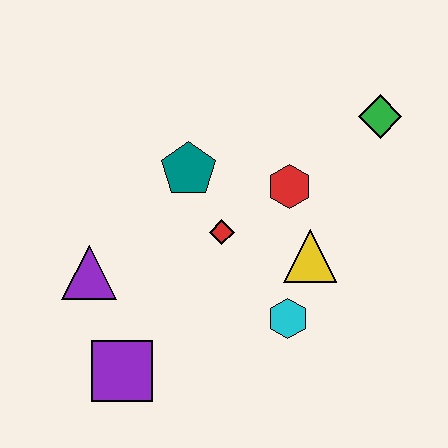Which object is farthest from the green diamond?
The purple square is farthest from the green diamond.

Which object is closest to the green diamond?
The red hexagon is closest to the green diamond.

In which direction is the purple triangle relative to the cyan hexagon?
The purple triangle is to the left of the cyan hexagon.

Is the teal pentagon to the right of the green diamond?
No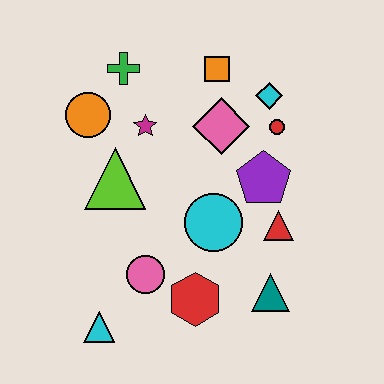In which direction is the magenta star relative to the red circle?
The magenta star is to the left of the red circle.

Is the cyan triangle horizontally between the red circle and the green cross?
No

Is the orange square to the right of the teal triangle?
No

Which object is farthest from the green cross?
The teal triangle is farthest from the green cross.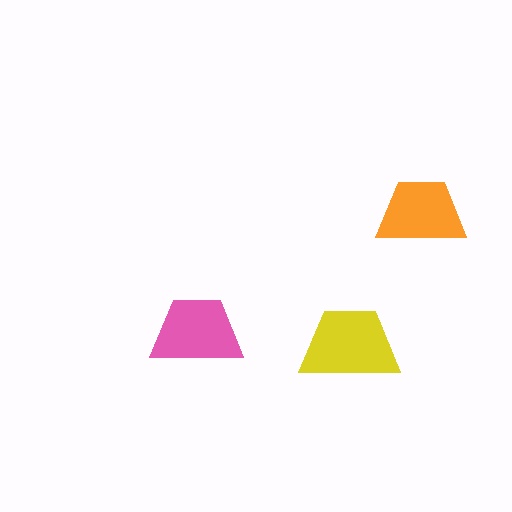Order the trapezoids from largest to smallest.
the yellow one, the pink one, the orange one.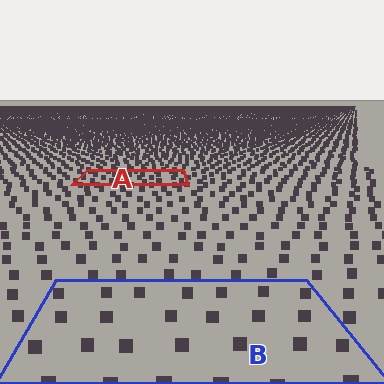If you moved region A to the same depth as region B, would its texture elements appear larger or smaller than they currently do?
They would appear larger. At a closer depth, the same texture elements are projected at a bigger on-screen size.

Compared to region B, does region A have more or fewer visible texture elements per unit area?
Region A has more texture elements per unit area — they are packed more densely because it is farther away.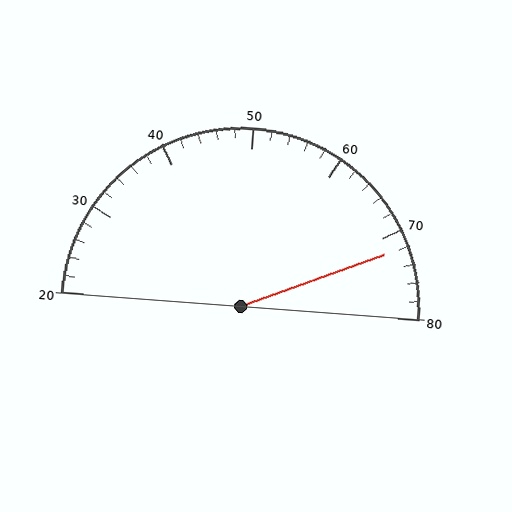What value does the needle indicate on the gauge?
The needle indicates approximately 72.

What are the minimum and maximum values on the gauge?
The gauge ranges from 20 to 80.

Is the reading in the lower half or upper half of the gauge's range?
The reading is in the upper half of the range (20 to 80).